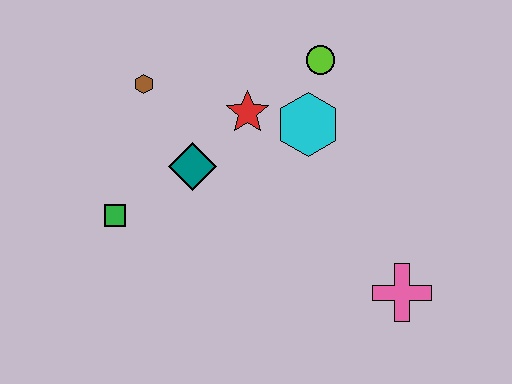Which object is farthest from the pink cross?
The brown hexagon is farthest from the pink cross.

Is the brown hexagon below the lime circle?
Yes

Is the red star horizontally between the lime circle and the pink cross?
No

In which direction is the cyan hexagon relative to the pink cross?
The cyan hexagon is above the pink cross.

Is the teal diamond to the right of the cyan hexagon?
No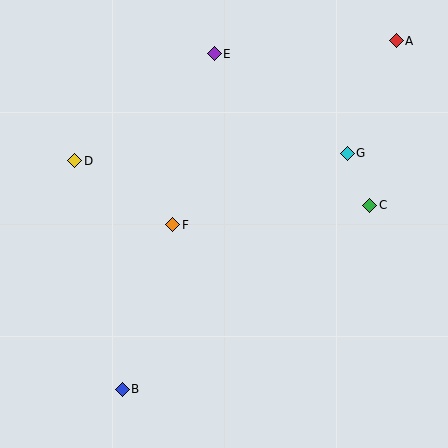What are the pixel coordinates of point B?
Point B is at (122, 389).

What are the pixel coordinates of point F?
Point F is at (173, 225).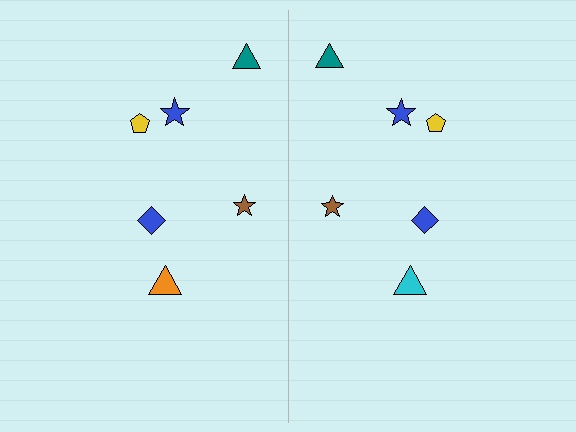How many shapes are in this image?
There are 12 shapes in this image.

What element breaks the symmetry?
The cyan triangle on the right side breaks the symmetry — its mirror counterpart is orange.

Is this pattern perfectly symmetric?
No, the pattern is not perfectly symmetric. The cyan triangle on the right side breaks the symmetry — its mirror counterpart is orange.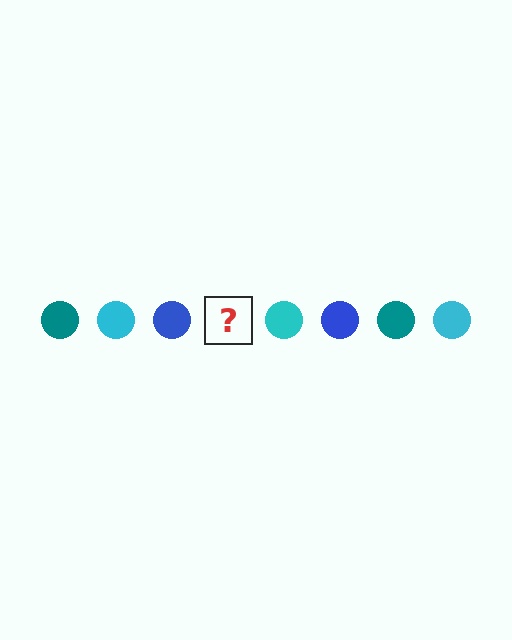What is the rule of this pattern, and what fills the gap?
The rule is that the pattern cycles through teal, cyan, blue circles. The gap should be filled with a teal circle.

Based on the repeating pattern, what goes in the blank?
The blank should be a teal circle.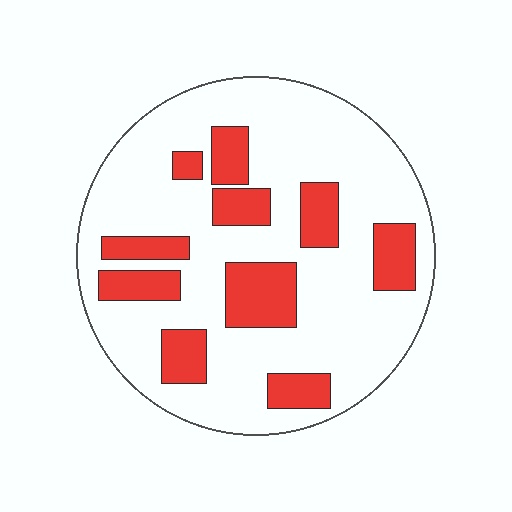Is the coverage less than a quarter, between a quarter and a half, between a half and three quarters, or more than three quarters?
Less than a quarter.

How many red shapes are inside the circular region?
10.